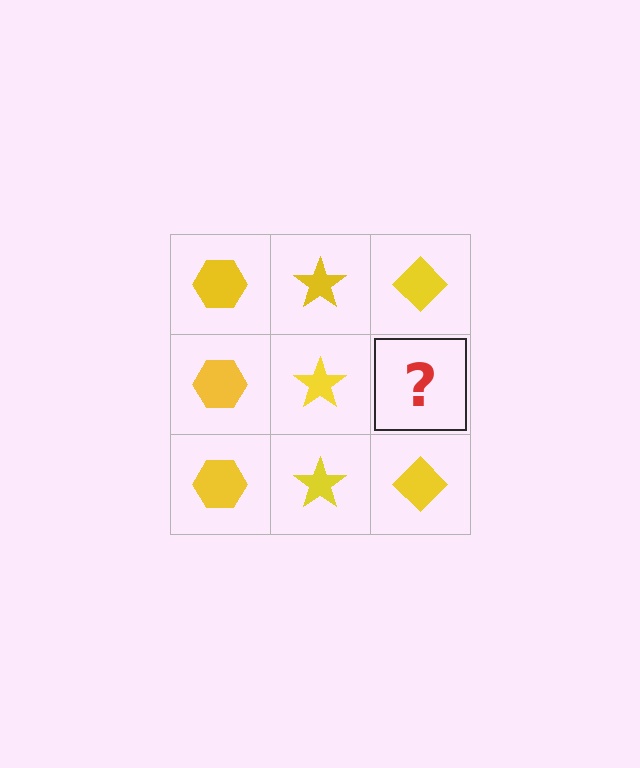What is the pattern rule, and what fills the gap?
The rule is that each column has a consistent shape. The gap should be filled with a yellow diamond.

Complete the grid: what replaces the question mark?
The question mark should be replaced with a yellow diamond.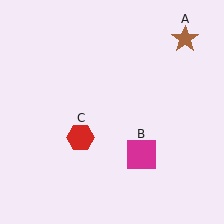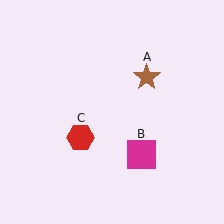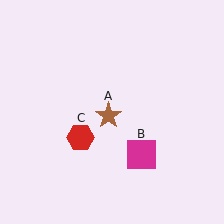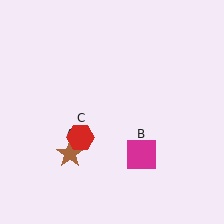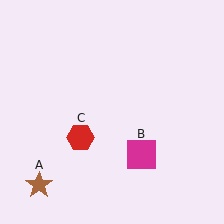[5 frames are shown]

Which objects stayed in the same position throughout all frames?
Magenta square (object B) and red hexagon (object C) remained stationary.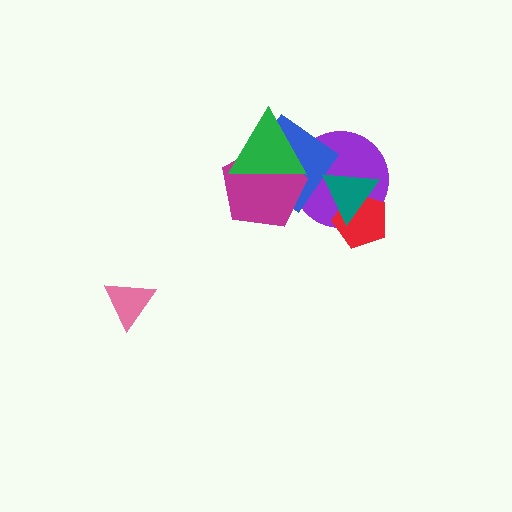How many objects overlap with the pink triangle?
0 objects overlap with the pink triangle.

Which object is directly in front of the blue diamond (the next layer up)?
The teal triangle is directly in front of the blue diamond.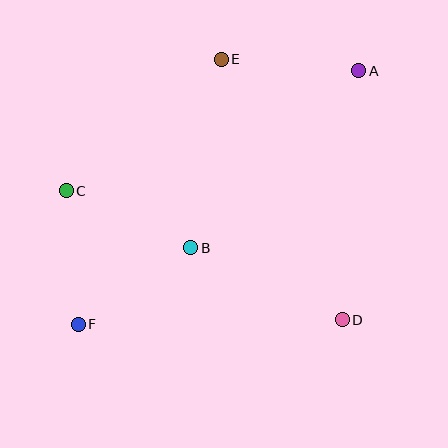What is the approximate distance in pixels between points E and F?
The distance between E and F is approximately 301 pixels.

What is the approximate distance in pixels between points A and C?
The distance between A and C is approximately 316 pixels.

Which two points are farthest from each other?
Points A and F are farthest from each other.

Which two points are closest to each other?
Points C and F are closest to each other.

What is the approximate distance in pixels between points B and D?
The distance between B and D is approximately 168 pixels.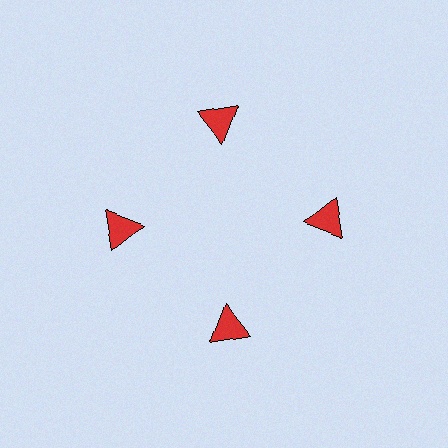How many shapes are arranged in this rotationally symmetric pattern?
There are 4 shapes, arranged in 4 groups of 1.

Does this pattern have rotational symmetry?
Yes, this pattern has 4-fold rotational symmetry. It looks the same after rotating 90 degrees around the center.